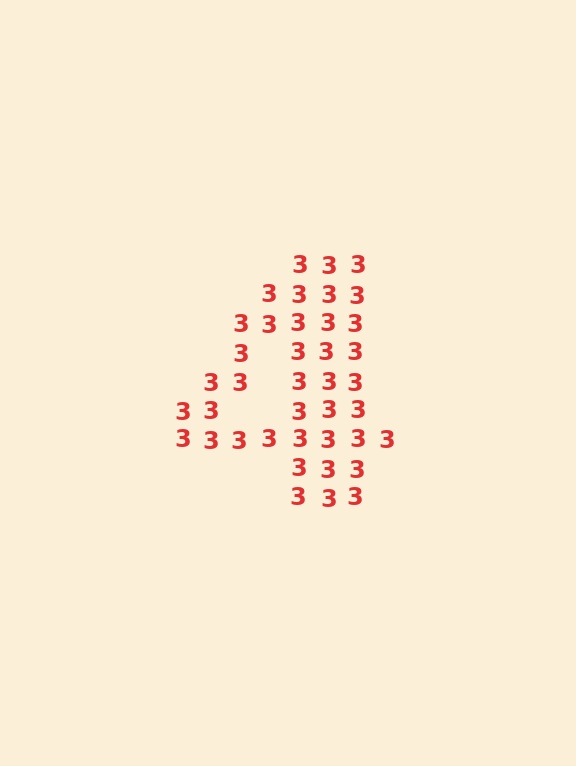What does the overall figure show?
The overall figure shows the digit 4.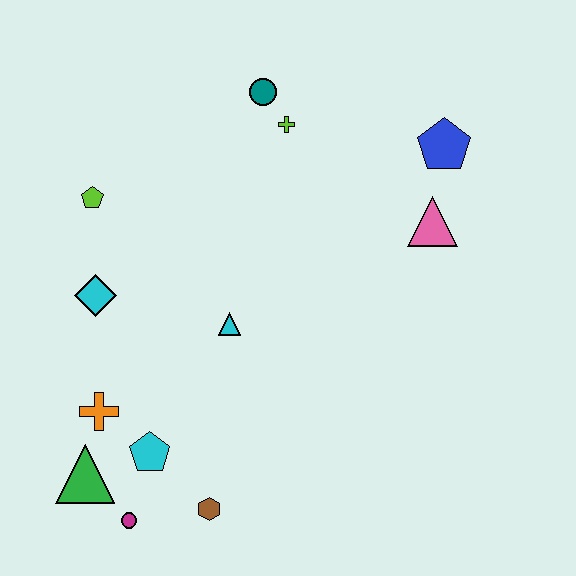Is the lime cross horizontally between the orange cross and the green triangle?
No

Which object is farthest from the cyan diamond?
The blue pentagon is farthest from the cyan diamond.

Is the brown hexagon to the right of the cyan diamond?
Yes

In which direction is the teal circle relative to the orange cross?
The teal circle is above the orange cross.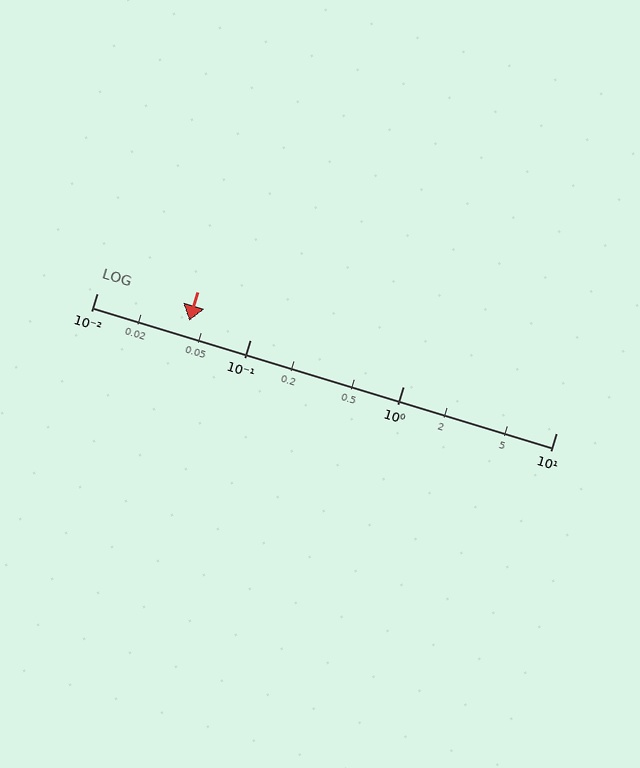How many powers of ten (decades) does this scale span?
The scale spans 3 decades, from 0.01 to 10.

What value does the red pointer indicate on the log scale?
The pointer indicates approximately 0.04.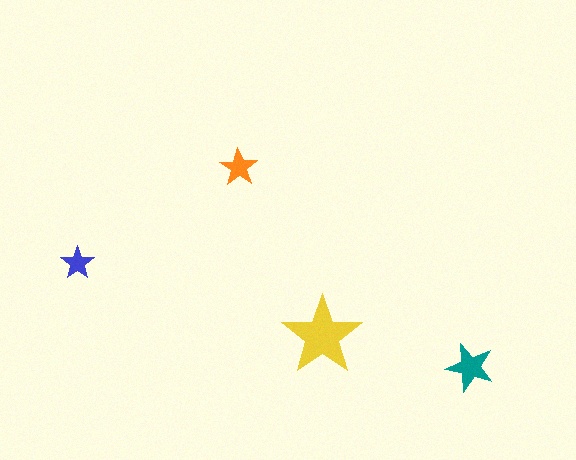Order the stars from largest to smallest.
the yellow one, the teal one, the orange one, the blue one.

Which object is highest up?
The orange star is topmost.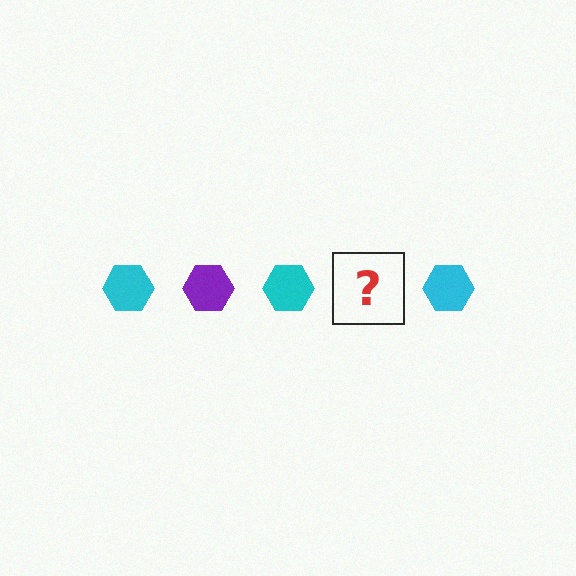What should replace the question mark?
The question mark should be replaced with a purple hexagon.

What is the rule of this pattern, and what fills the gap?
The rule is that the pattern cycles through cyan, purple hexagons. The gap should be filled with a purple hexagon.